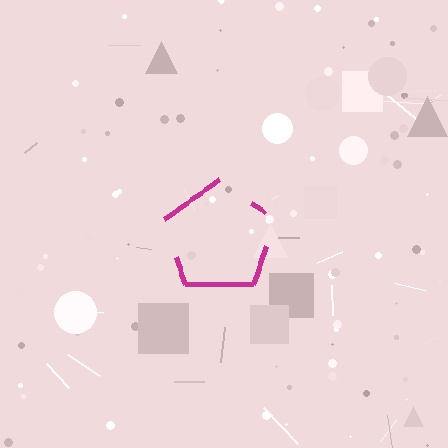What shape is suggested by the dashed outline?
The dashed outline suggests a pentagon.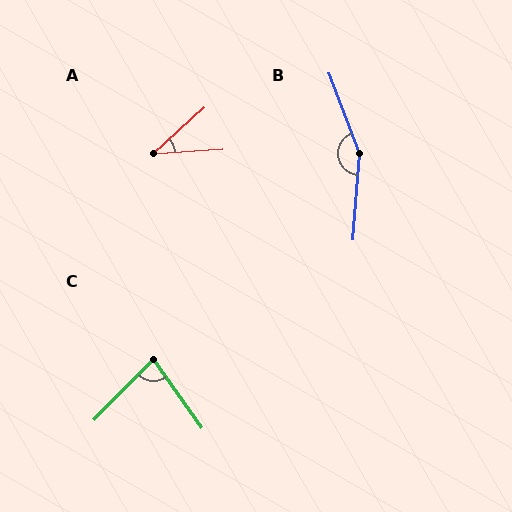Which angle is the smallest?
A, at approximately 39 degrees.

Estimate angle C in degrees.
Approximately 80 degrees.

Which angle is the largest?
B, at approximately 155 degrees.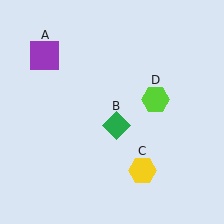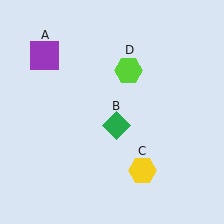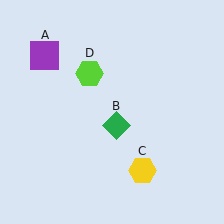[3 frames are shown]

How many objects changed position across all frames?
1 object changed position: lime hexagon (object D).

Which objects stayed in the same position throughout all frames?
Purple square (object A) and green diamond (object B) and yellow hexagon (object C) remained stationary.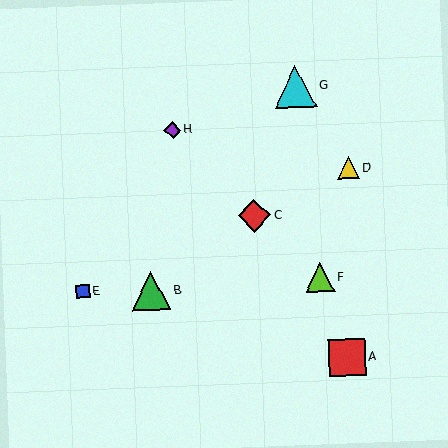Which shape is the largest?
The cyan triangle (labeled G) is the largest.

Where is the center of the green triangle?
The center of the green triangle is at (151, 291).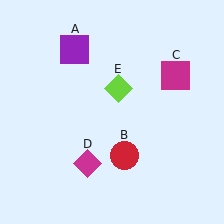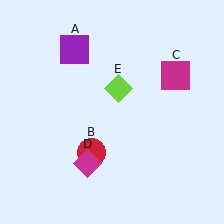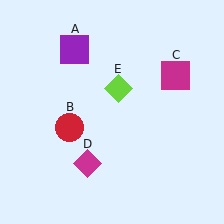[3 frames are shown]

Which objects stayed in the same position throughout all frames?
Purple square (object A) and magenta square (object C) and magenta diamond (object D) and lime diamond (object E) remained stationary.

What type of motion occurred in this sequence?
The red circle (object B) rotated clockwise around the center of the scene.